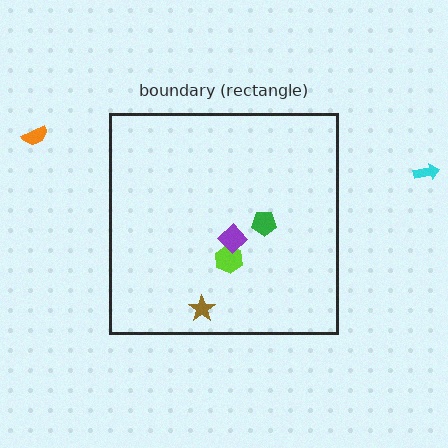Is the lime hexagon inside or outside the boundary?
Inside.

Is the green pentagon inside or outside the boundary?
Inside.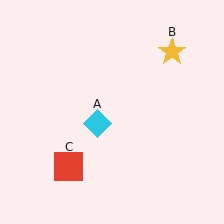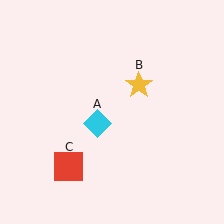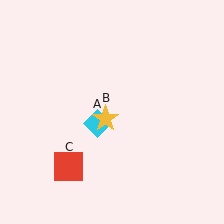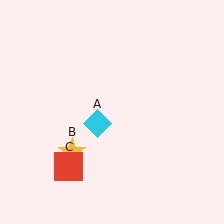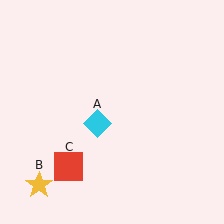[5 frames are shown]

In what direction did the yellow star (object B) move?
The yellow star (object B) moved down and to the left.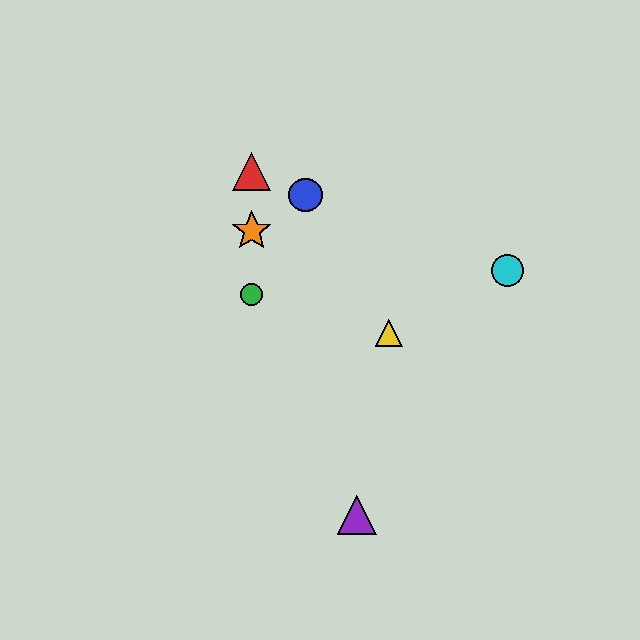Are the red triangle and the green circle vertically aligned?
Yes, both are at x≈252.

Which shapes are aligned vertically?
The red triangle, the green circle, the orange star are aligned vertically.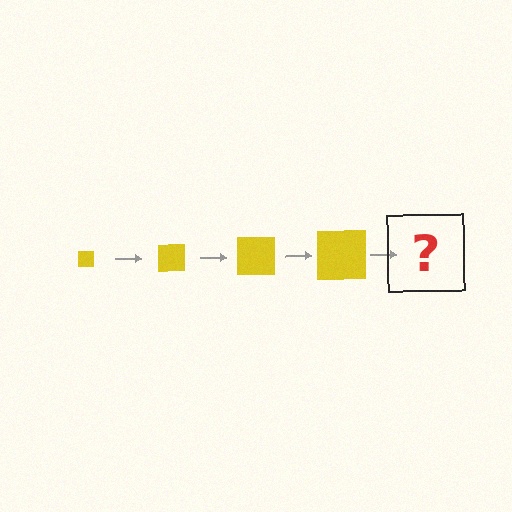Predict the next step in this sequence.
The next step is a yellow square, larger than the previous one.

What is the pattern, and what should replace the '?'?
The pattern is that the square gets progressively larger each step. The '?' should be a yellow square, larger than the previous one.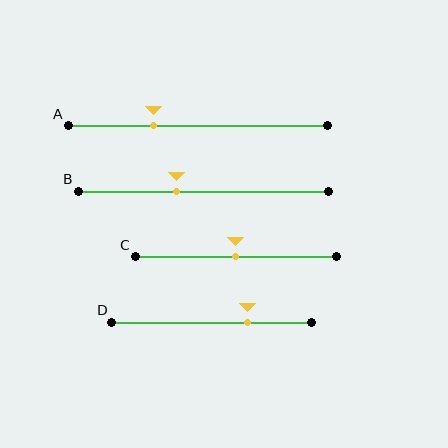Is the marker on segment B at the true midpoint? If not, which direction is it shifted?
No, the marker on segment B is shifted to the left by about 11% of the segment length.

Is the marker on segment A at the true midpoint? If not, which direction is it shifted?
No, the marker on segment A is shifted to the left by about 17% of the segment length.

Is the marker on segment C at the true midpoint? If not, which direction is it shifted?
Yes, the marker on segment C is at the true midpoint.